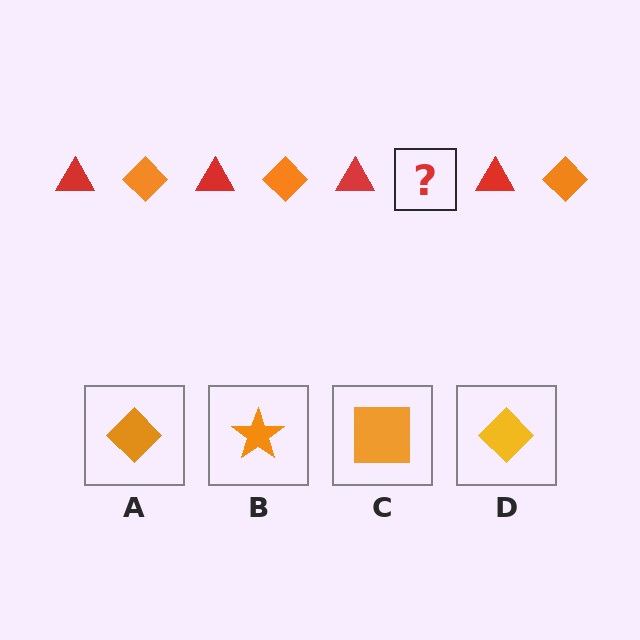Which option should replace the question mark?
Option A.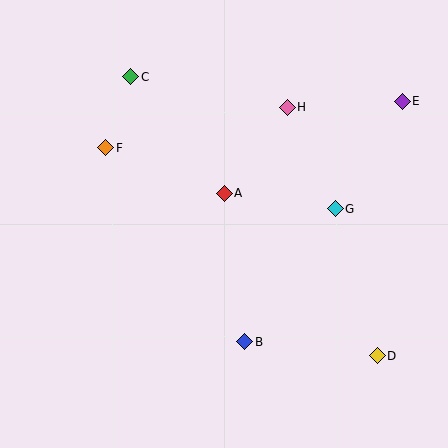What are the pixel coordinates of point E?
Point E is at (402, 101).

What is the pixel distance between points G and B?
The distance between G and B is 161 pixels.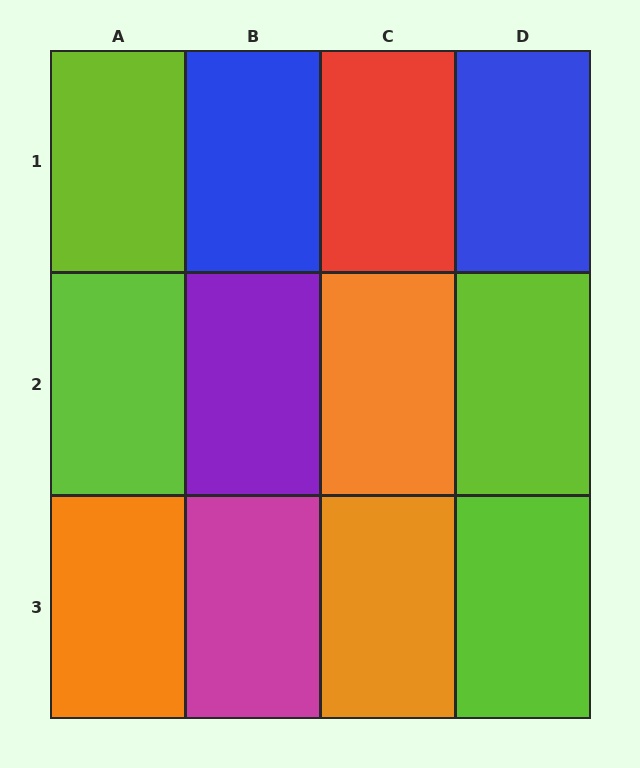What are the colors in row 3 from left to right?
Orange, magenta, orange, lime.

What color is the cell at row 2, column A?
Lime.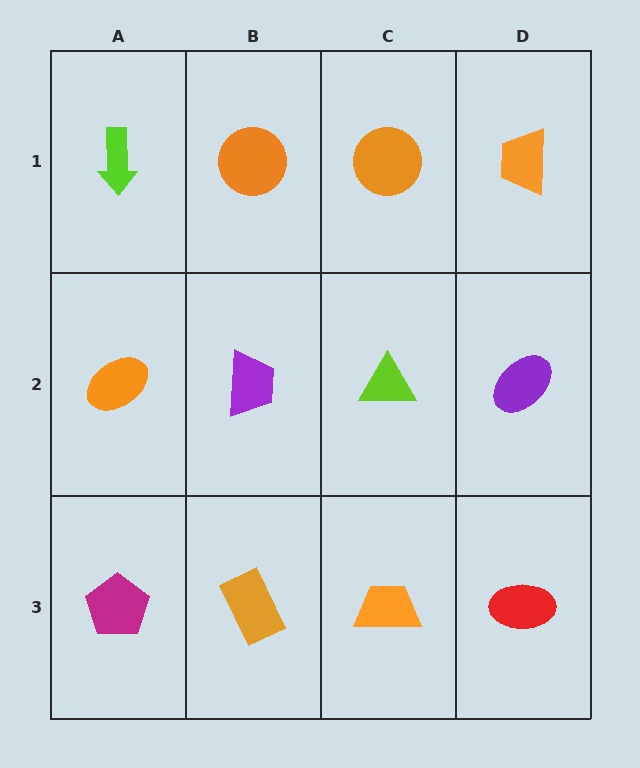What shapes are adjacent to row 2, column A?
A lime arrow (row 1, column A), a magenta pentagon (row 3, column A), a purple trapezoid (row 2, column B).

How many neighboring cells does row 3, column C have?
3.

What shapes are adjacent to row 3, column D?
A purple ellipse (row 2, column D), an orange trapezoid (row 3, column C).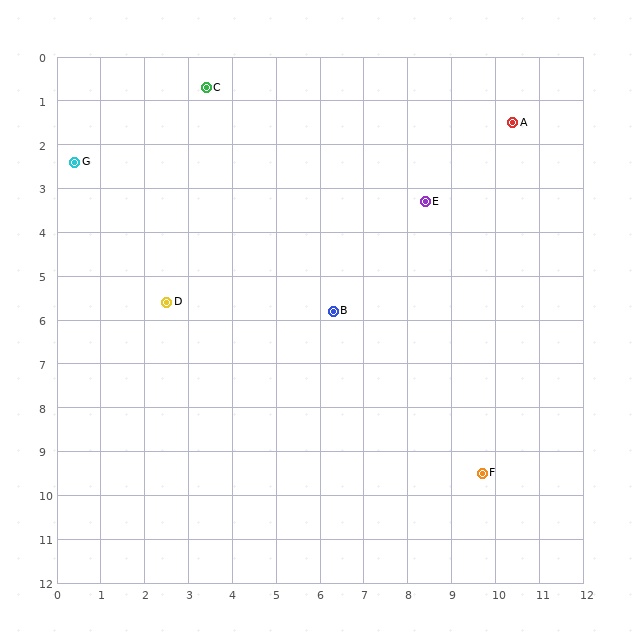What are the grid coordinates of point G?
Point G is at approximately (0.4, 2.4).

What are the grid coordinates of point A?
Point A is at approximately (10.4, 1.5).